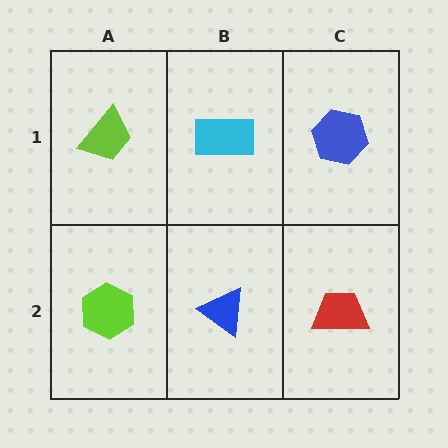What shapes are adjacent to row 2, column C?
A blue hexagon (row 1, column C), a blue triangle (row 2, column B).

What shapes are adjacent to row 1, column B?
A blue triangle (row 2, column B), a lime trapezoid (row 1, column A), a blue hexagon (row 1, column C).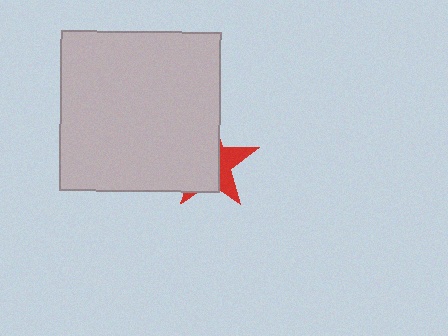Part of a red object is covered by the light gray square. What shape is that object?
It is a star.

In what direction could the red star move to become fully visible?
The red star could move right. That would shift it out from behind the light gray square entirely.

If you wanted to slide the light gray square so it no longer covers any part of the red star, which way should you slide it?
Slide it left — that is the most direct way to separate the two shapes.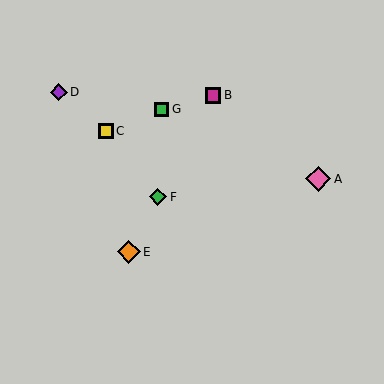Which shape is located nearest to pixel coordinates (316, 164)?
The pink diamond (labeled A) at (318, 179) is nearest to that location.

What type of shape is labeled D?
Shape D is a purple diamond.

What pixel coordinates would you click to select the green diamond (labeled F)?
Click at (158, 197) to select the green diamond F.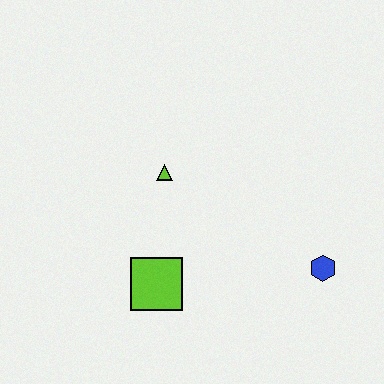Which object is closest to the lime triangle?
The lime square is closest to the lime triangle.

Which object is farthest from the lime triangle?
The blue hexagon is farthest from the lime triangle.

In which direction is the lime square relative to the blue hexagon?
The lime square is to the left of the blue hexagon.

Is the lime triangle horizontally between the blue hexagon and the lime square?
Yes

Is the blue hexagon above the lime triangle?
No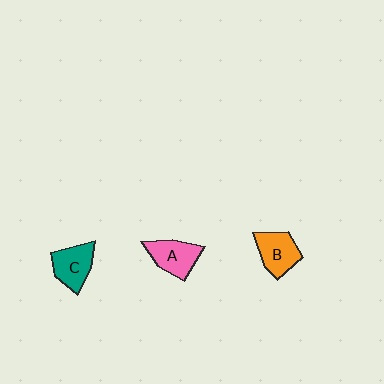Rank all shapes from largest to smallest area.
From largest to smallest: B (orange), A (pink), C (teal).